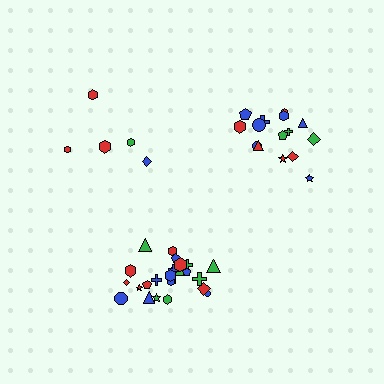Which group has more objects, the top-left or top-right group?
The top-right group.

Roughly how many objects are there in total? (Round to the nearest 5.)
Roughly 45 objects in total.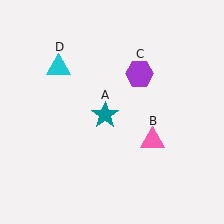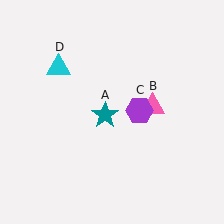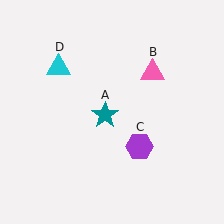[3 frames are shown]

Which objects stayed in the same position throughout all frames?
Teal star (object A) and cyan triangle (object D) remained stationary.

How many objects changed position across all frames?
2 objects changed position: pink triangle (object B), purple hexagon (object C).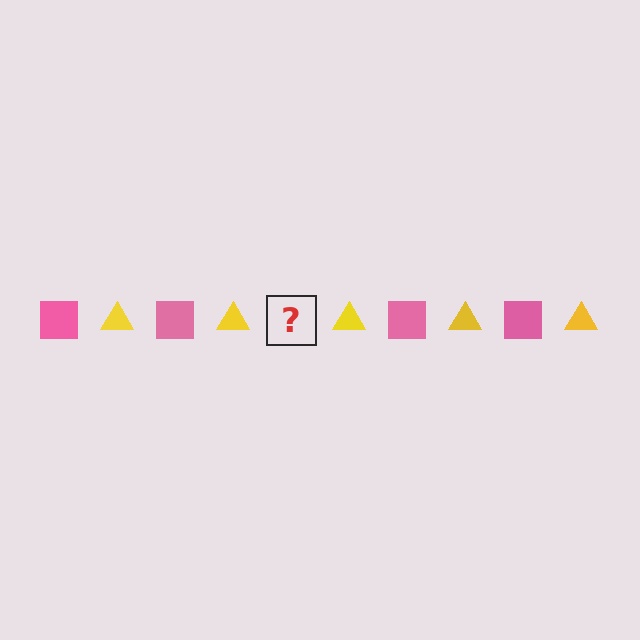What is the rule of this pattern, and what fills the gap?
The rule is that the pattern alternates between pink square and yellow triangle. The gap should be filled with a pink square.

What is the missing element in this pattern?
The missing element is a pink square.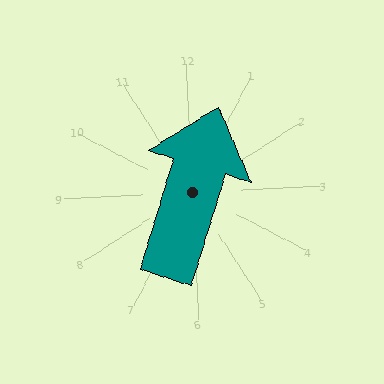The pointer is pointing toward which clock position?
Roughly 1 o'clock.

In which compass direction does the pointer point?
North.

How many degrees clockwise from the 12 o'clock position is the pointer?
Approximately 20 degrees.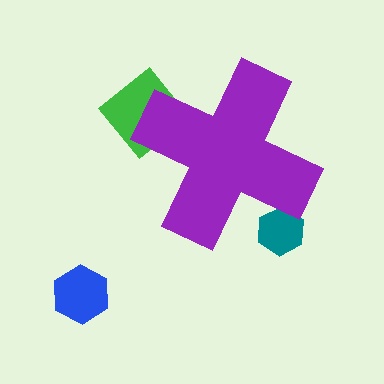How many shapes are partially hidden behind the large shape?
3 shapes are partially hidden.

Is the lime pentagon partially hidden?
Yes, the lime pentagon is partially hidden behind the purple cross.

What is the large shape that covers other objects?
A purple cross.